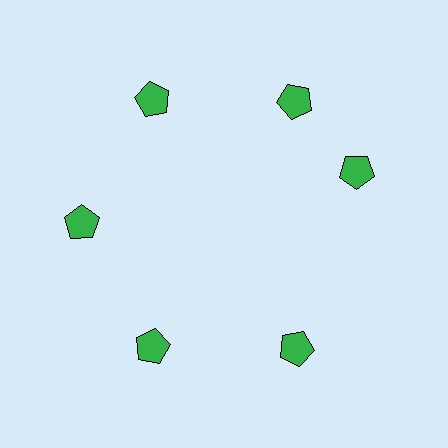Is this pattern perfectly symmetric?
No. The 6 green pentagons are arranged in a ring, but one element near the 3 o'clock position is rotated out of alignment along the ring, breaking the 6-fold rotational symmetry.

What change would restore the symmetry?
The symmetry would be restored by rotating it back into even spacing with its neighbors so that all 6 pentagons sit at equal angles and equal distance from the center.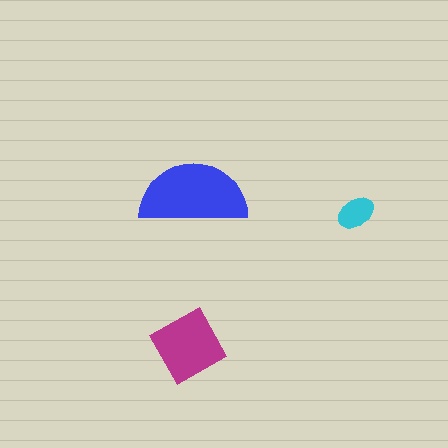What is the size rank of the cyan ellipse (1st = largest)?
3rd.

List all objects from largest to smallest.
The blue semicircle, the magenta diamond, the cyan ellipse.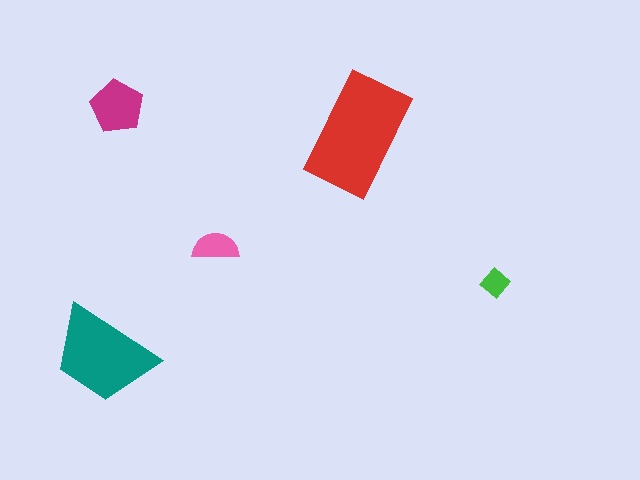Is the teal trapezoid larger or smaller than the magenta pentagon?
Larger.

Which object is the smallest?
The green diamond.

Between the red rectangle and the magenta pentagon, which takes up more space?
The red rectangle.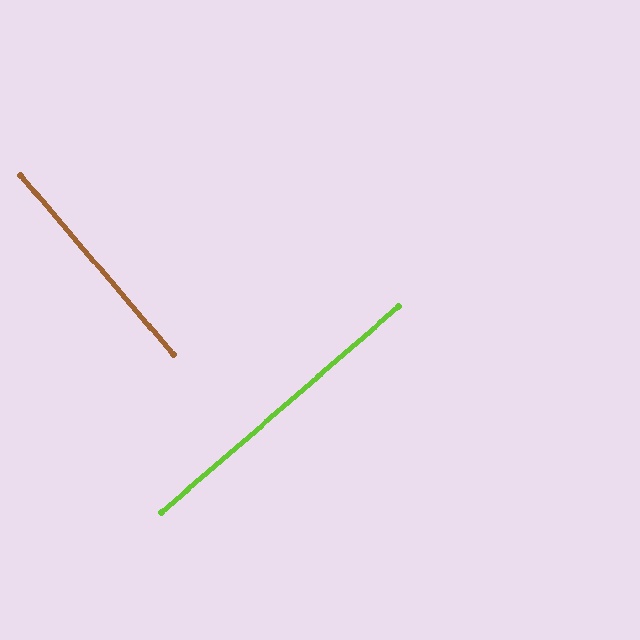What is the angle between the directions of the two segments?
Approximately 90 degrees.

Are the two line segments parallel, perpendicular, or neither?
Perpendicular — they meet at approximately 90°.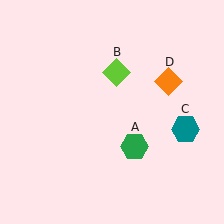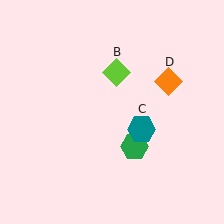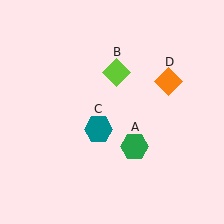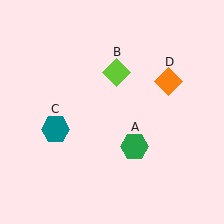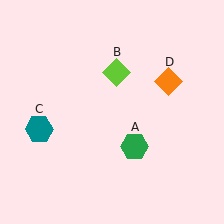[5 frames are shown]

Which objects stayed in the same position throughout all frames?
Green hexagon (object A) and lime diamond (object B) and orange diamond (object D) remained stationary.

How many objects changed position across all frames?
1 object changed position: teal hexagon (object C).